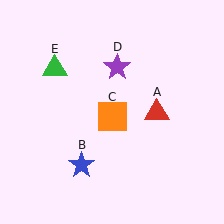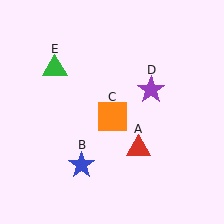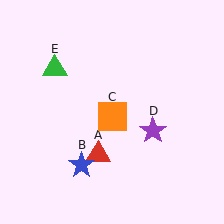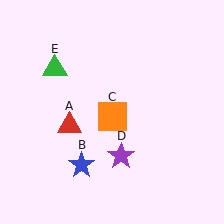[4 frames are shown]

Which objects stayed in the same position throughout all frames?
Blue star (object B) and orange square (object C) and green triangle (object E) remained stationary.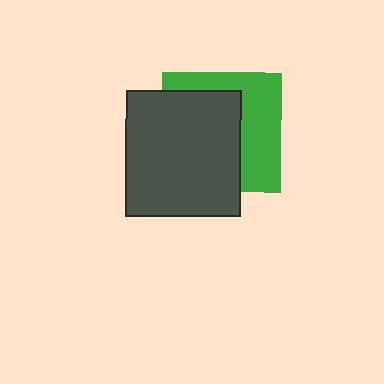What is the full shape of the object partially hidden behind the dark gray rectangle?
The partially hidden object is a green square.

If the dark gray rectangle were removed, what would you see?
You would see the complete green square.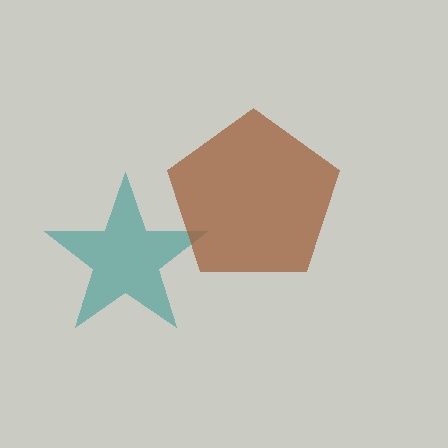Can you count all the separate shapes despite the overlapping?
Yes, there are 2 separate shapes.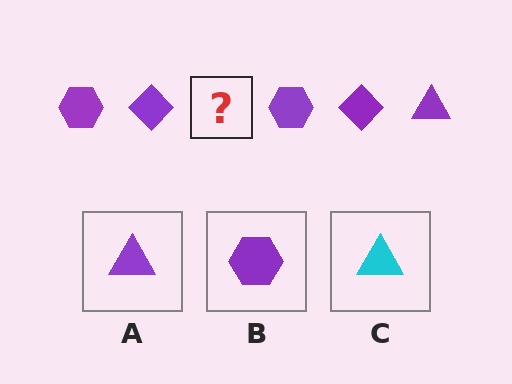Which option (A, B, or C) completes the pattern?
A.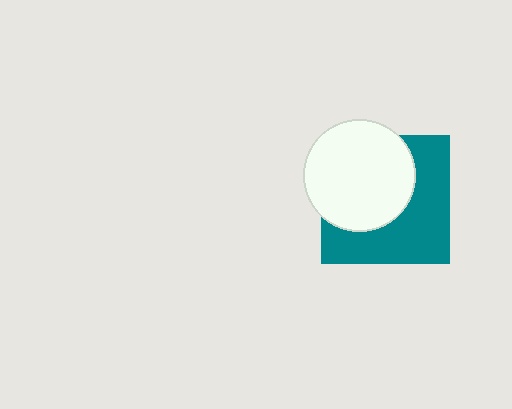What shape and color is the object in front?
The object in front is a white circle.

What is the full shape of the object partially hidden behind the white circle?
The partially hidden object is a teal square.